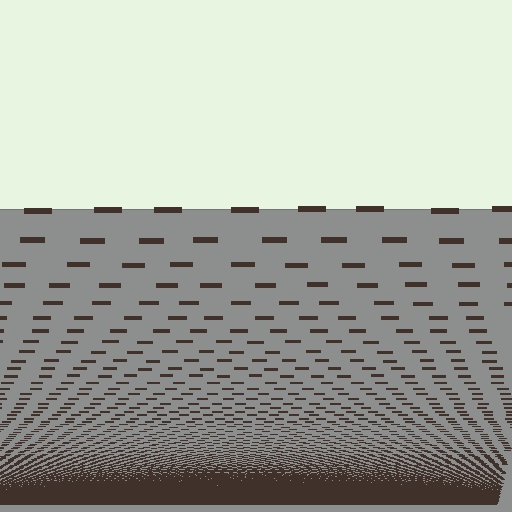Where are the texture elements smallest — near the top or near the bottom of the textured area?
Near the bottom.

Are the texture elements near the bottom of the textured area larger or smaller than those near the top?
Smaller. The gradient is inverted — elements near the bottom are smaller and denser.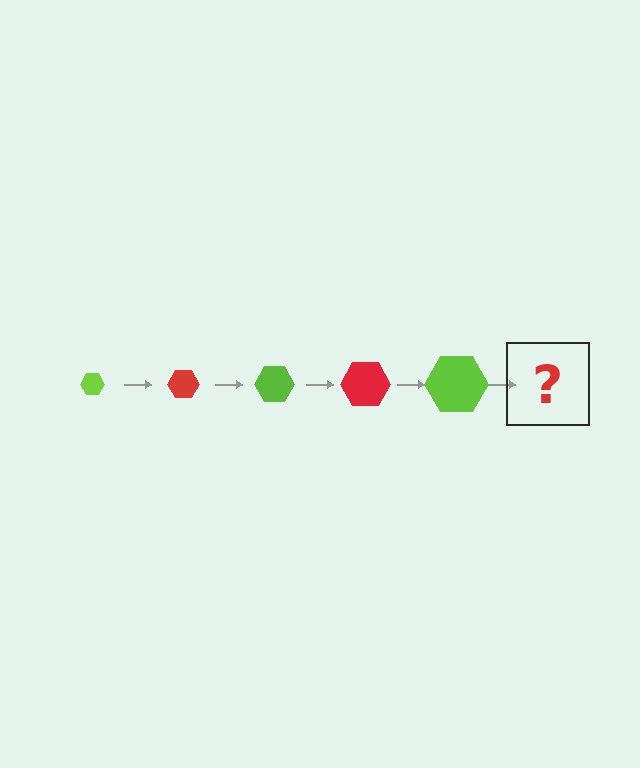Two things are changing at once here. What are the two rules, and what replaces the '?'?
The two rules are that the hexagon grows larger each step and the color cycles through lime and red. The '?' should be a red hexagon, larger than the previous one.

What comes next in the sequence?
The next element should be a red hexagon, larger than the previous one.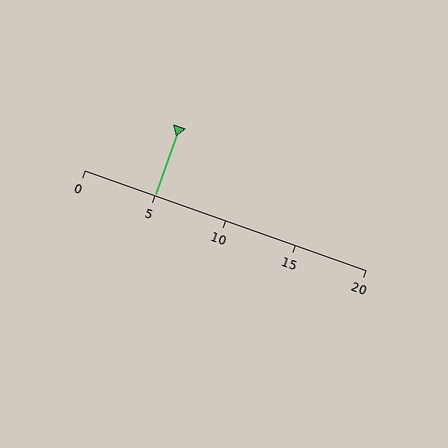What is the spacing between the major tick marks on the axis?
The major ticks are spaced 5 apart.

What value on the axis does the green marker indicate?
The marker indicates approximately 5.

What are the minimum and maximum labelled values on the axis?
The axis runs from 0 to 20.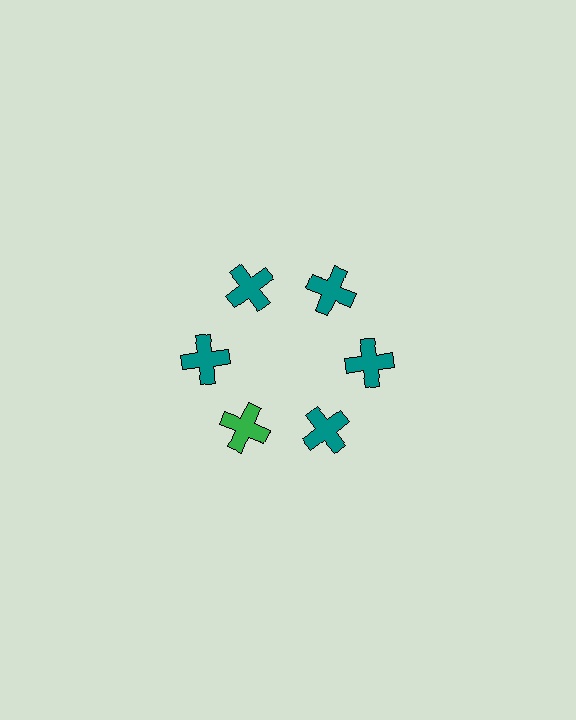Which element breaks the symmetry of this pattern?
The green cross at roughly the 7 o'clock position breaks the symmetry. All other shapes are teal crosses.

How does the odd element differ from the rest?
It has a different color: green instead of teal.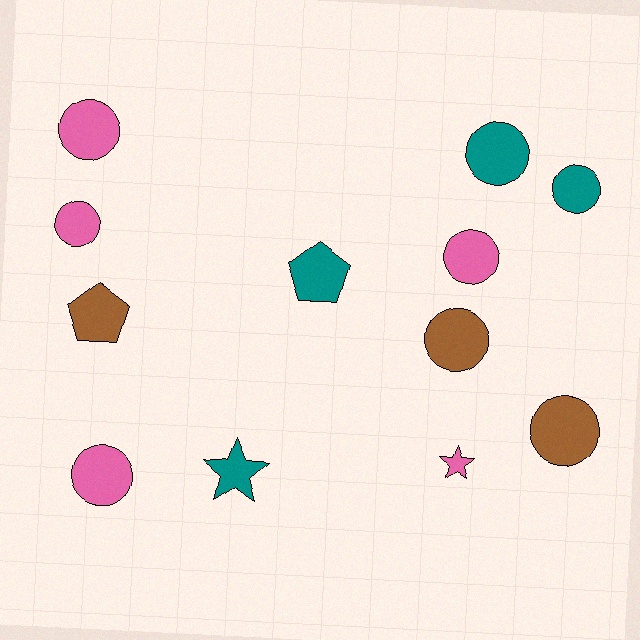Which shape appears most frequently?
Circle, with 8 objects.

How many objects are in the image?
There are 12 objects.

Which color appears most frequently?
Pink, with 5 objects.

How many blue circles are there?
There are no blue circles.